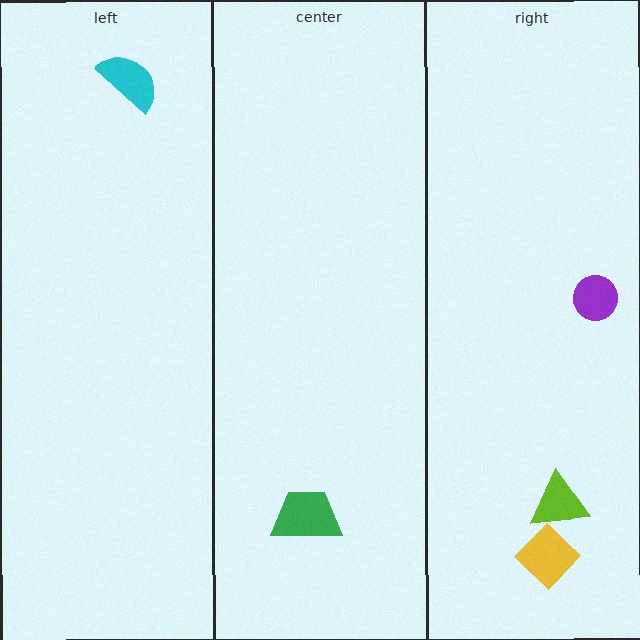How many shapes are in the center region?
1.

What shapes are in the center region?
The green trapezoid.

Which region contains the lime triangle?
The right region.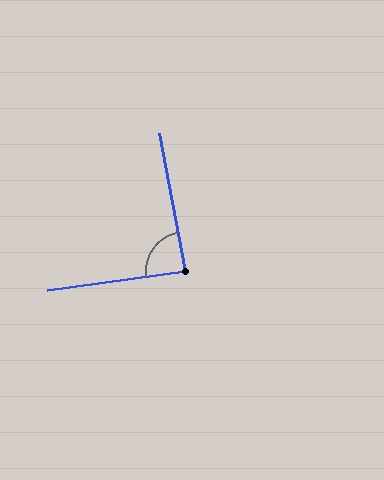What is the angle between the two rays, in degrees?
Approximately 87 degrees.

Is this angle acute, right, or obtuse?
It is approximately a right angle.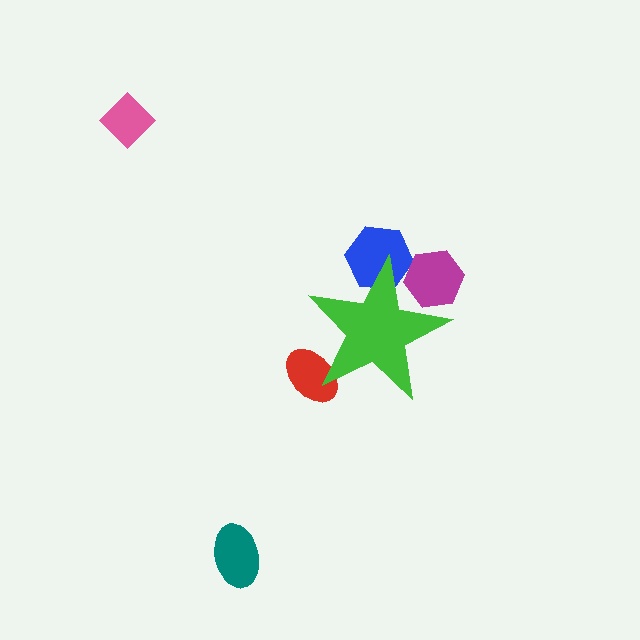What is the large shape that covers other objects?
A green star.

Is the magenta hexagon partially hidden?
Yes, the magenta hexagon is partially hidden behind the green star.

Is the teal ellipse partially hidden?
No, the teal ellipse is fully visible.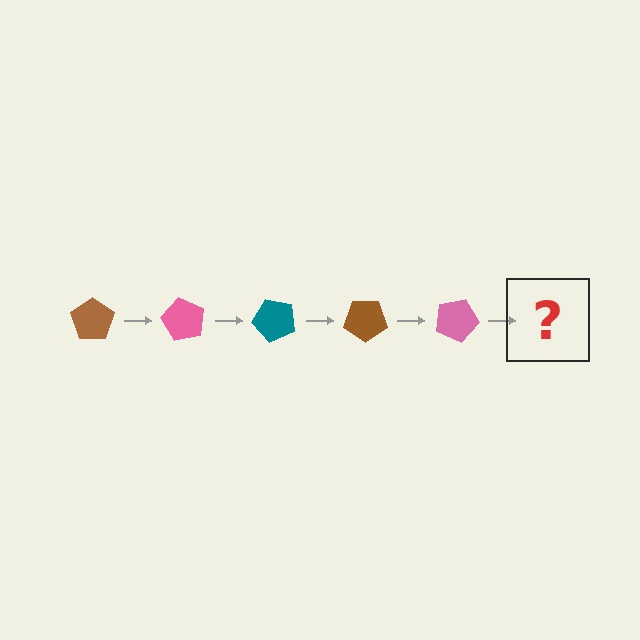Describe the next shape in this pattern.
It should be a teal pentagon, rotated 300 degrees from the start.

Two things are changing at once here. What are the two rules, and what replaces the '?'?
The two rules are that it rotates 60 degrees each step and the color cycles through brown, pink, and teal. The '?' should be a teal pentagon, rotated 300 degrees from the start.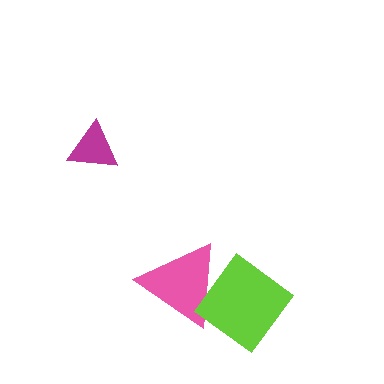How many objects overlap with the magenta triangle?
0 objects overlap with the magenta triangle.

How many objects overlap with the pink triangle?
1 object overlaps with the pink triangle.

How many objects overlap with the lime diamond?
1 object overlaps with the lime diamond.